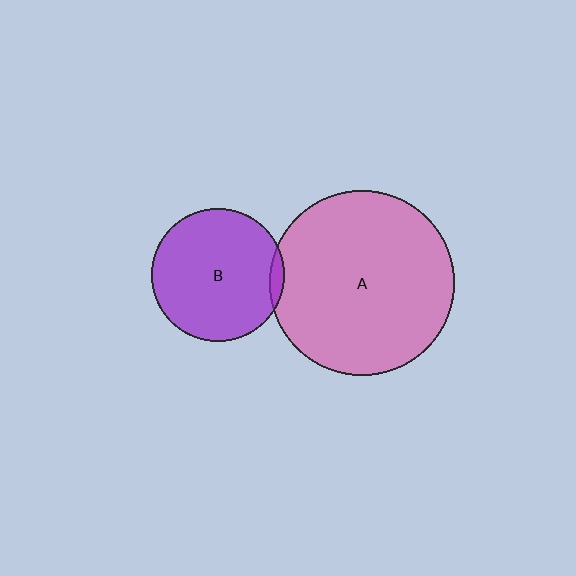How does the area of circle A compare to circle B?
Approximately 1.9 times.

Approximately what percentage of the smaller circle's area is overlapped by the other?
Approximately 5%.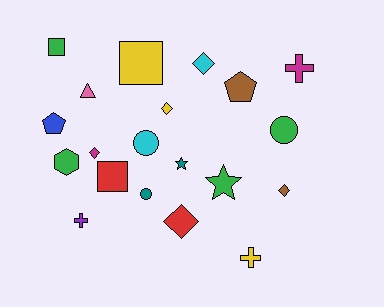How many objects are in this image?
There are 20 objects.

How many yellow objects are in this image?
There are 3 yellow objects.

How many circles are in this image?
There are 3 circles.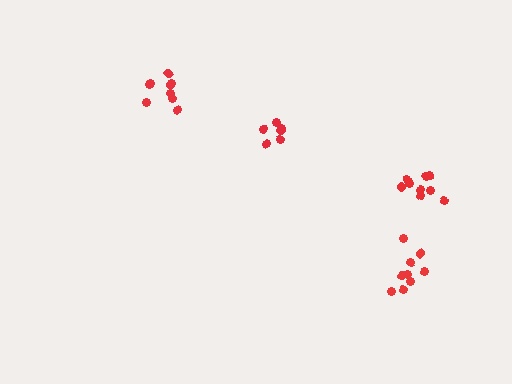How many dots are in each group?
Group 1: 6 dots, Group 2: 9 dots, Group 3: 9 dots, Group 4: 9 dots (33 total).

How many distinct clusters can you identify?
There are 4 distinct clusters.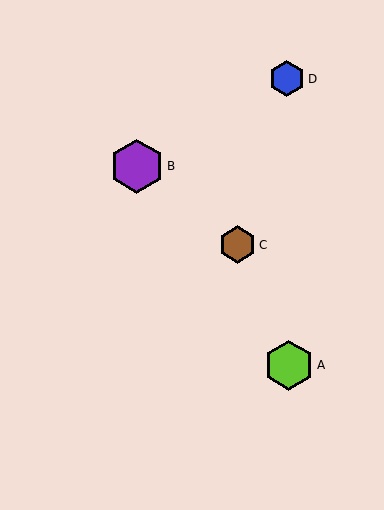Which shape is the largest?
The purple hexagon (labeled B) is the largest.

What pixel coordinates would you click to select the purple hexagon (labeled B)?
Click at (137, 166) to select the purple hexagon B.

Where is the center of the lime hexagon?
The center of the lime hexagon is at (289, 365).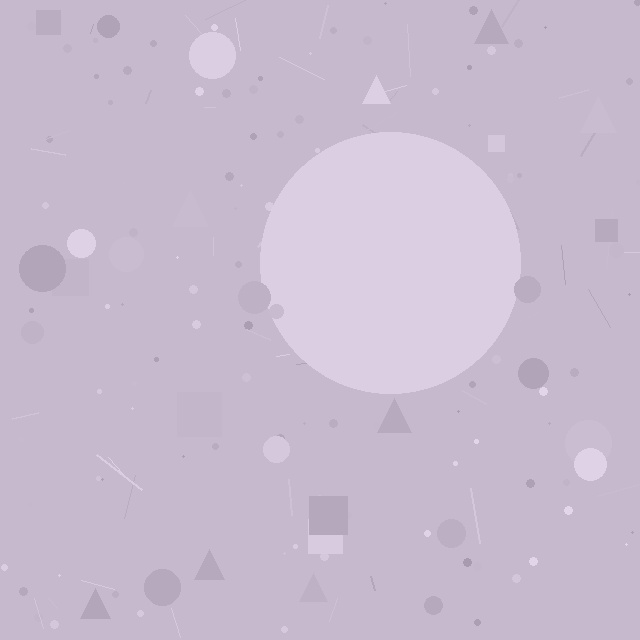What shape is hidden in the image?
A circle is hidden in the image.